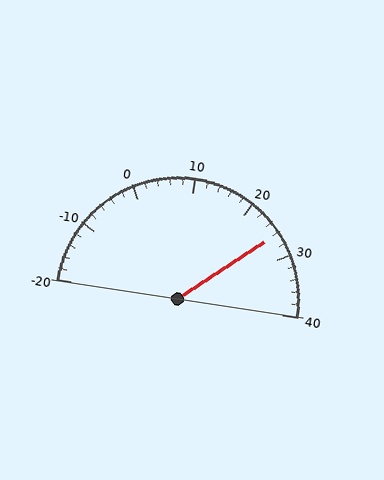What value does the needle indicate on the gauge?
The needle indicates approximately 26.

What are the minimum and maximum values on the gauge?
The gauge ranges from -20 to 40.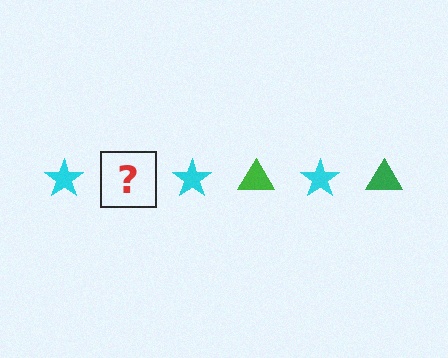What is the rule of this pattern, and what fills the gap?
The rule is that the pattern alternates between cyan star and green triangle. The gap should be filled with a green triangle.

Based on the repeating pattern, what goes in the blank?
The blank should be a green triangle.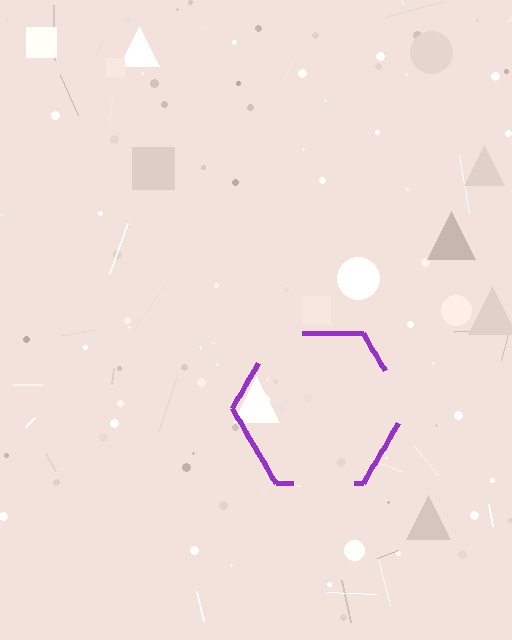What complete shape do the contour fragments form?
The contour fragments form a hexagon.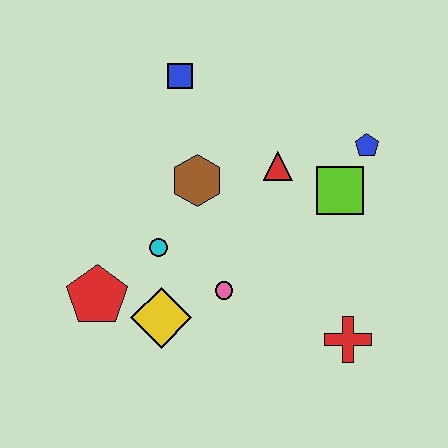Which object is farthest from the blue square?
The red cross is farthest from the blue square.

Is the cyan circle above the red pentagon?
Yes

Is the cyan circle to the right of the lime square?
No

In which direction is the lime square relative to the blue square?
The lime square is to the right of the blue square.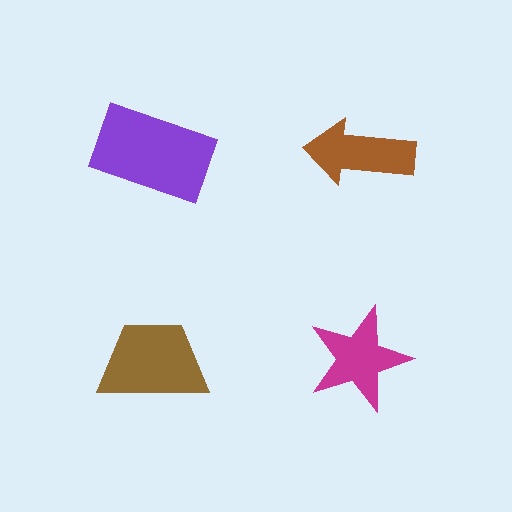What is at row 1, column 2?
A brown arrow.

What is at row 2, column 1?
A brown trapezoid.